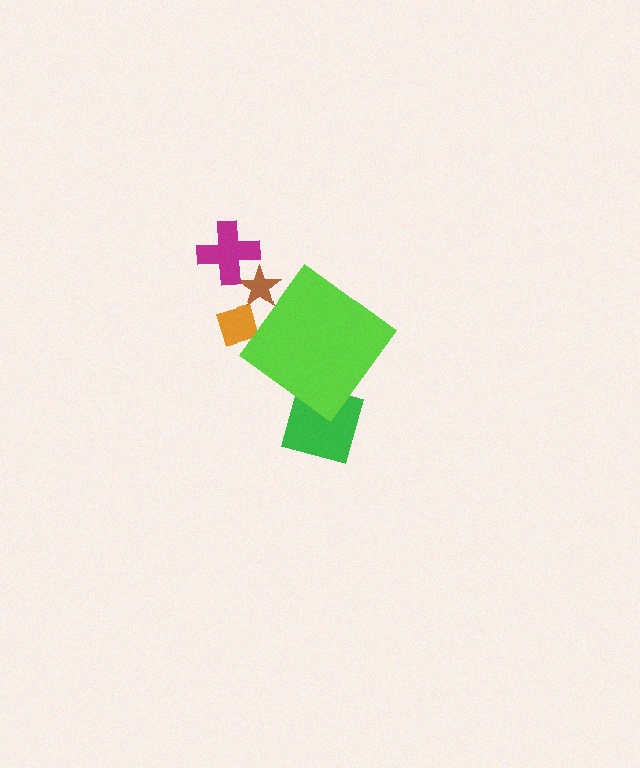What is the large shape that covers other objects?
A lime diamond.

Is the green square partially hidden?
Yes, the green square is partially hidden behind the lime diamond.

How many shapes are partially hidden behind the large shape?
3 shapes are partially hidden.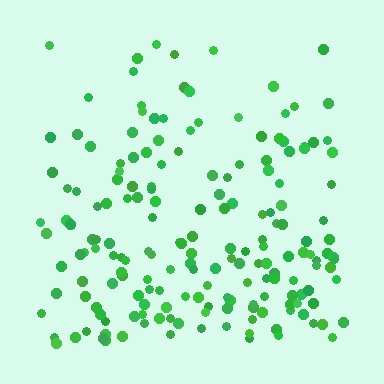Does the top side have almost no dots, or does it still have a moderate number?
Still a moderate number, just noticeably fewer than the bottom.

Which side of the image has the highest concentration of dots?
The bottom.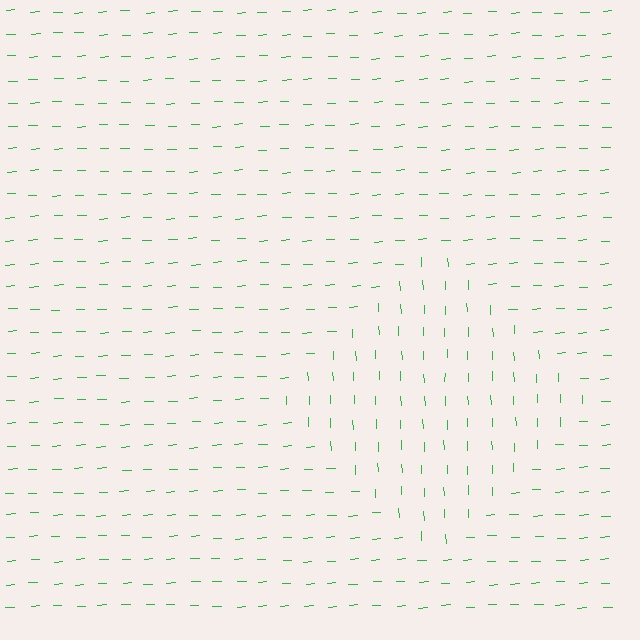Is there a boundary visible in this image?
Yes, there is a texture boundary formed by a change in line orientation.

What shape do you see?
I see a diamond.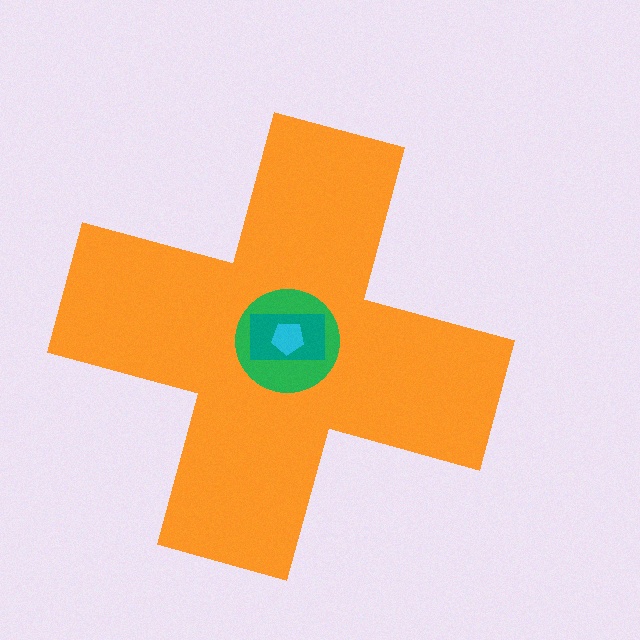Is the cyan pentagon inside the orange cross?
Yes.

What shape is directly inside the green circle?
The teal rectangle.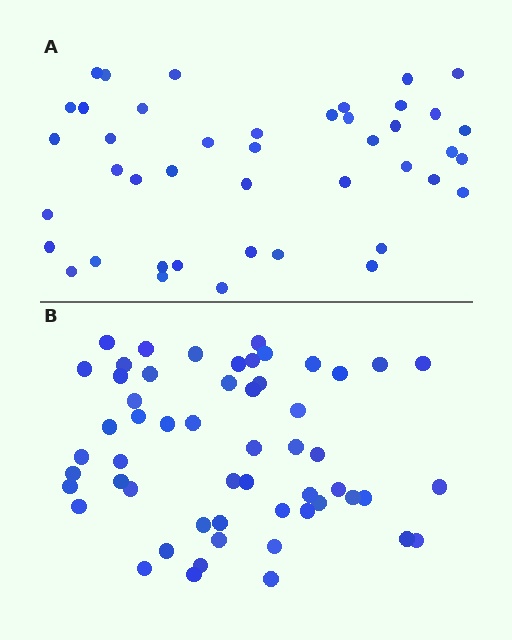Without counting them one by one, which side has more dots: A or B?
Region B (the bottom region) has more dots.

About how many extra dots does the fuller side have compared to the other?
Region B has roughly 12 or so more dots than region A.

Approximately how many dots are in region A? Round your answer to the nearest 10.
About 40 dots. (The exact count is 43, which rounds to 40.)